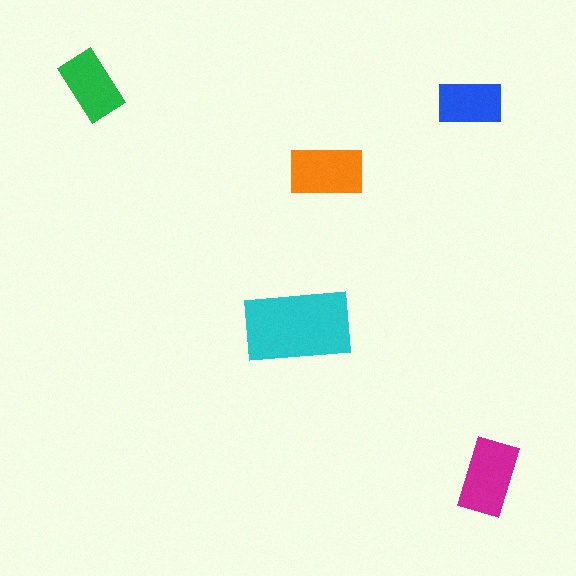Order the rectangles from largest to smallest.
the cyan one, the magenta one, the orange one, the green one, the blue one.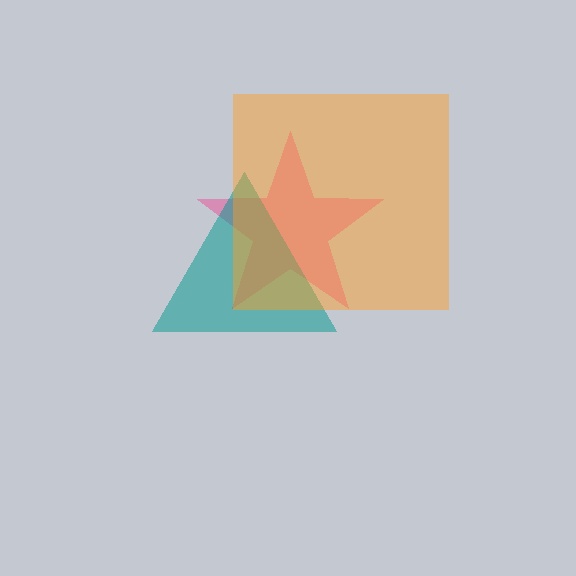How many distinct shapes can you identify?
There are 3 distinct shapes: a pink star, a teal triangle, an orange square.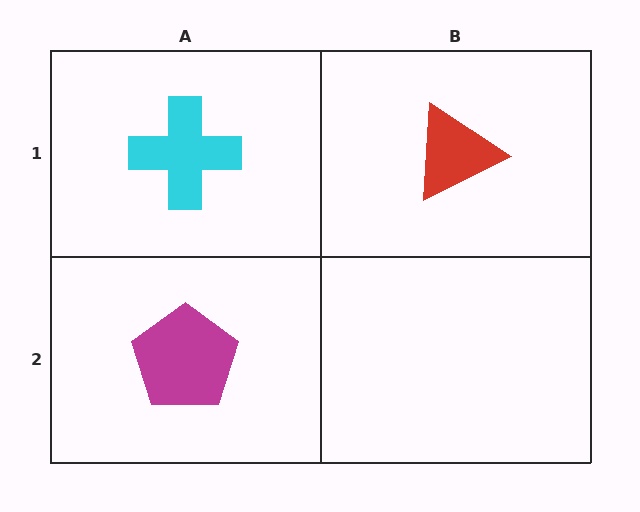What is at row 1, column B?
A red triangle.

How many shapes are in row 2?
1 shape.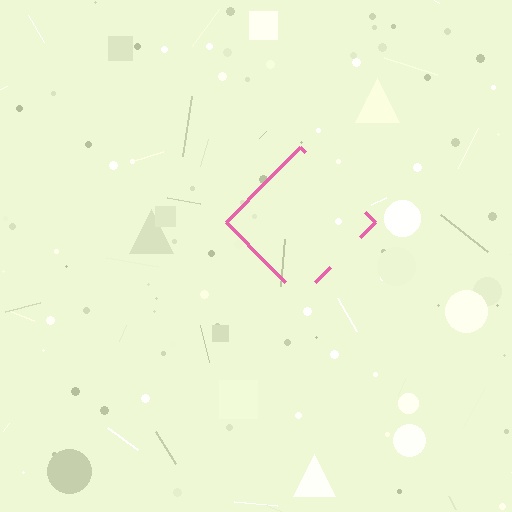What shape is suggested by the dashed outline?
The dashed outline suggests a diamond.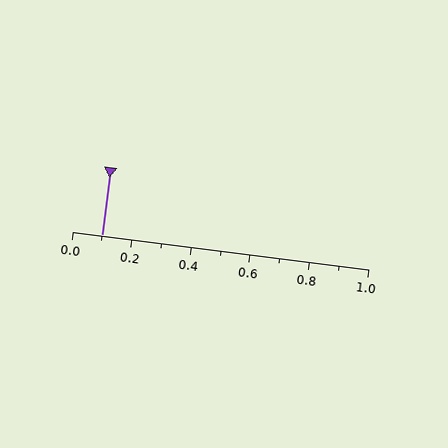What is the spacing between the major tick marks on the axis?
The major ticks are spaced 0.2 apart.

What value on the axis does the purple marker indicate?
The marker indicates approximately 0.1.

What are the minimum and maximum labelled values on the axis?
The axis runs from 0.0 to 1.0.